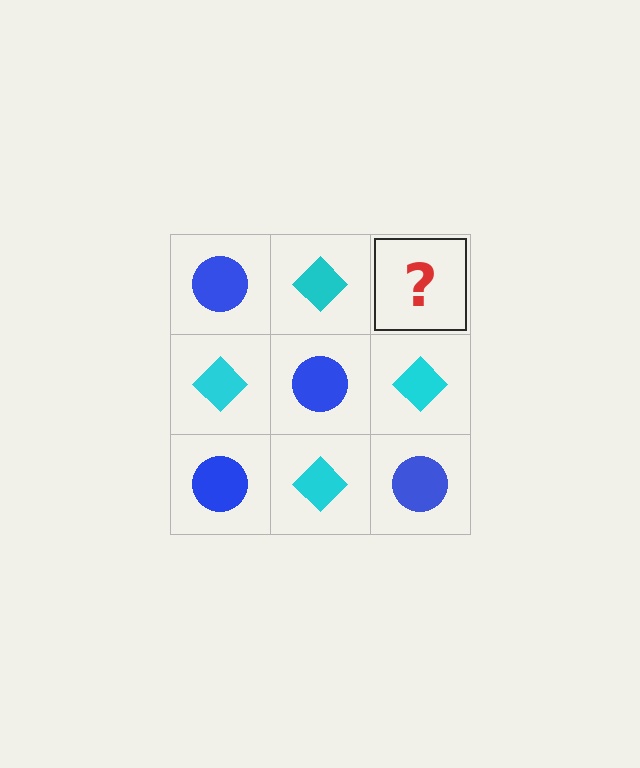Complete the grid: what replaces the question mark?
The question mark should be replaced with a blue circle.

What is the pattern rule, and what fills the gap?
The rule is that it alternates blue circle and cyan diamond in a checkerboard pattern. The gap should be filled with a blue circle.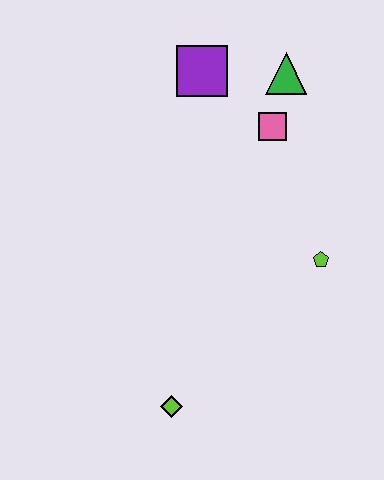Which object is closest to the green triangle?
The pink square is closest to the green triangle.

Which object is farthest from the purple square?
The lime diamond is farthest from the purple square.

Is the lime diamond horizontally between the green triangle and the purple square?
No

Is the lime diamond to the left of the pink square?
Yes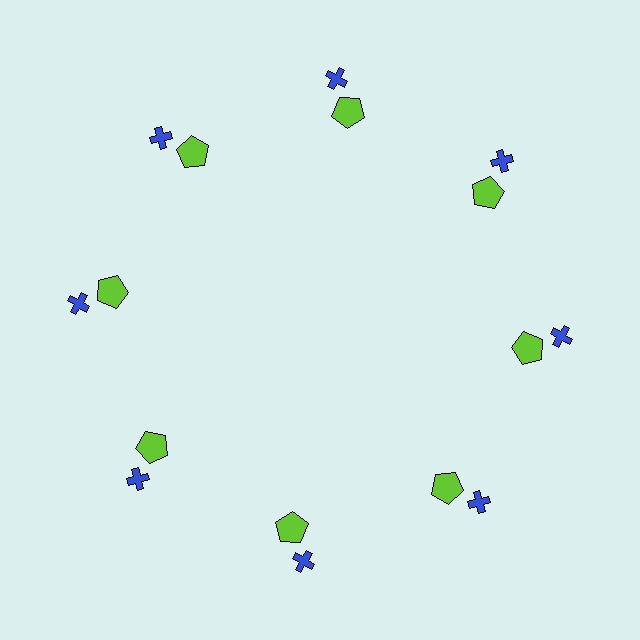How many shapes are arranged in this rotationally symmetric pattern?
There are 16 shapes, arranged in 8 groups of 2.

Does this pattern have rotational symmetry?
Yes, this pattern has 8-fold rotational symmetry. It looks the same after rotating 45 degrees around the center.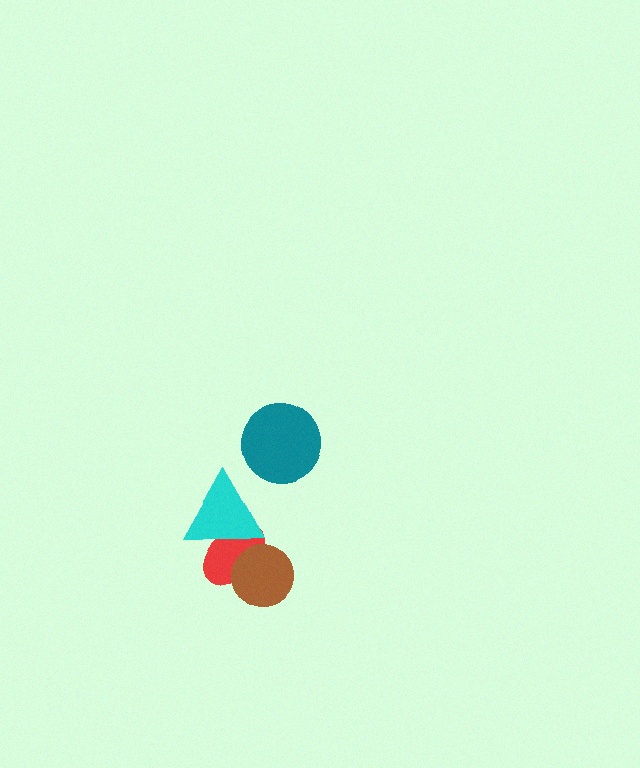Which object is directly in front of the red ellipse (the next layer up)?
The cyan triangle is directly in front of the red ellipse.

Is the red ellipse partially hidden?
Yes, it is partially covered by another shape.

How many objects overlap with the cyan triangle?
1 object overlaps with the cyan triangle.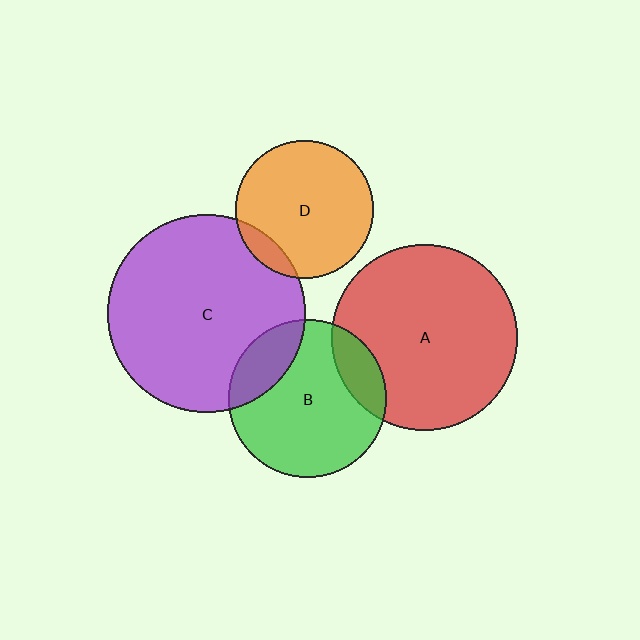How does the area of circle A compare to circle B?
Approximately 1.4 times.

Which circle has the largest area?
Circle C (purple).